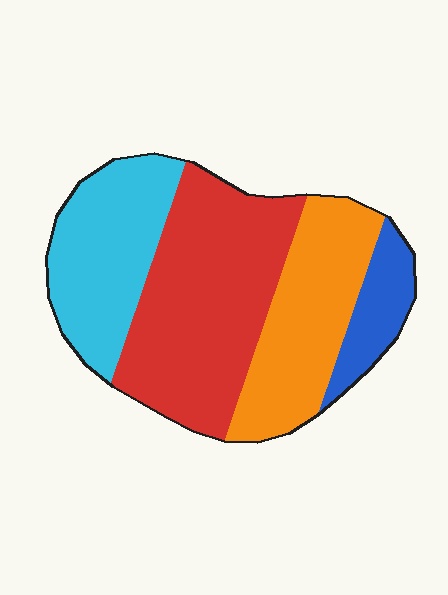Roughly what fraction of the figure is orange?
Orange covers 26% of the figure.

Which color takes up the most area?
Red, at roughly 40%.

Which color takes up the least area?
Blue, at roughly 10%.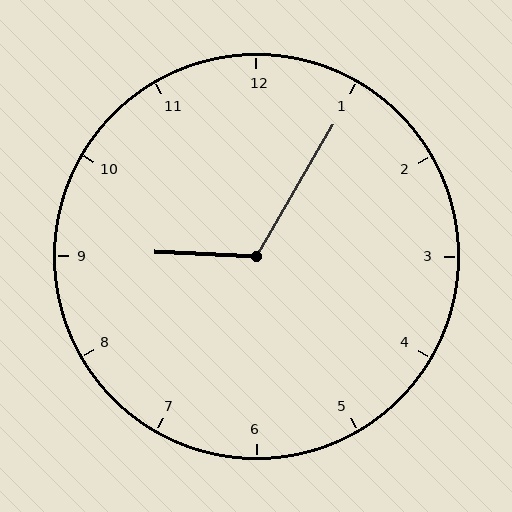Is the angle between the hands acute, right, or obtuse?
It is obtuse.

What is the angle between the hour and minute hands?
Approximately 118 degrees.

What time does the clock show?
9:05.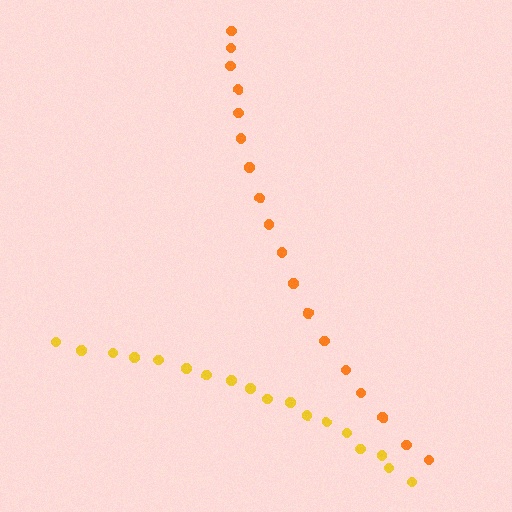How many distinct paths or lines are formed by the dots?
There are 2 distinct paths.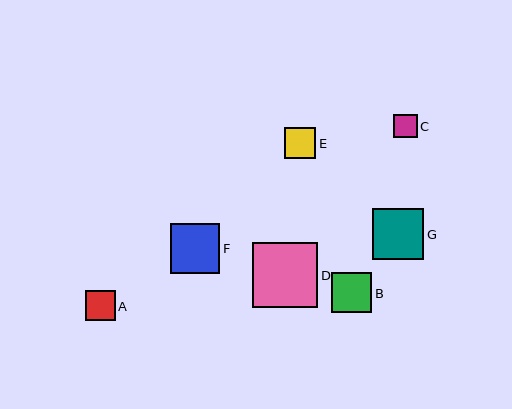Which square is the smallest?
Square C is the smallest with a size of approximately 23 pixels.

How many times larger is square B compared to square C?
Square B is approximately 1.7 times the size of square C.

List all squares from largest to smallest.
From largest to smallest: D, G, F, B, E, A, C.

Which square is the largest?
Square D is the largest with a size of approximately 65 pixels.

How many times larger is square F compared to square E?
Square F is approximately 1.6 times the size of square E.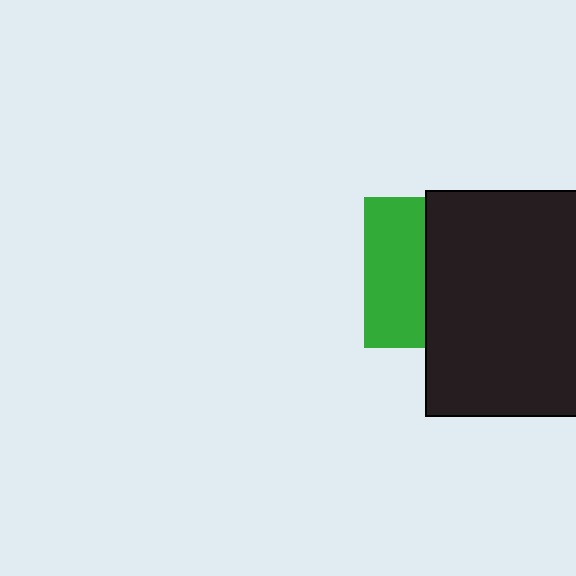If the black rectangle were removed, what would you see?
You would see the complete green square.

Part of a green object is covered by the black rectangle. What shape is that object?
It is a square.